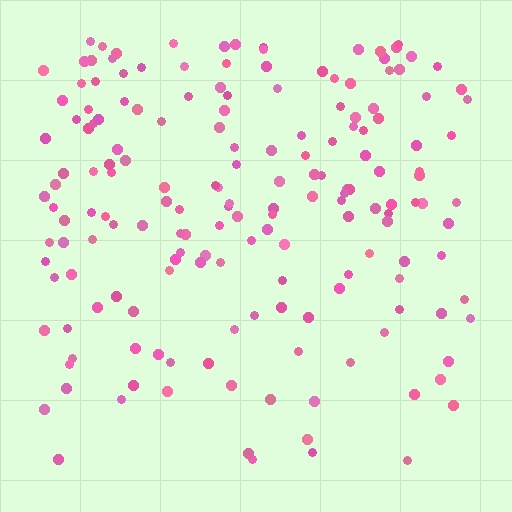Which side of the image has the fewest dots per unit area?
The bottom.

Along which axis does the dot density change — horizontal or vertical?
Vertical.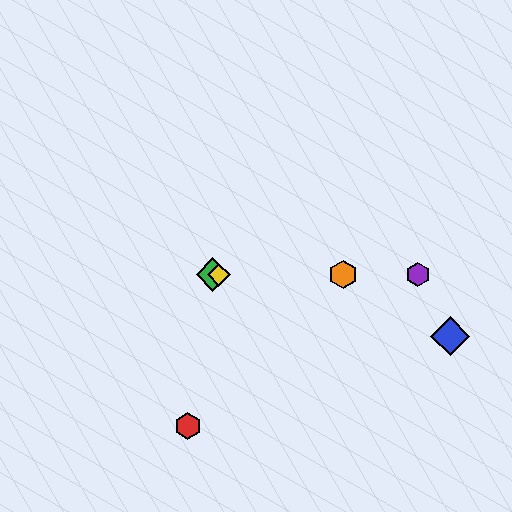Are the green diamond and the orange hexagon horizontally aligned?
Yes, both are at y≈275.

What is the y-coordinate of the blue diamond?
The blue diamond is at y≈336.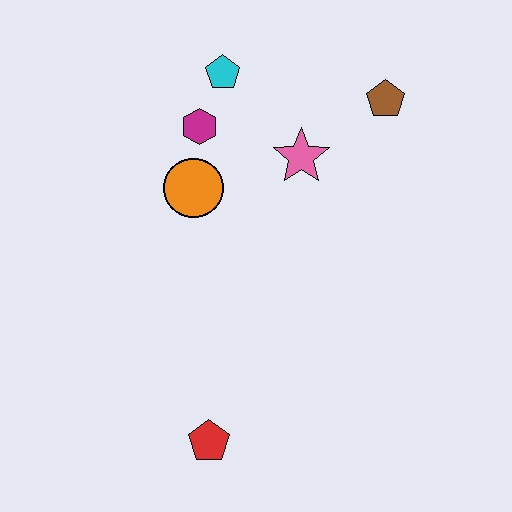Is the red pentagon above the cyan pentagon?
No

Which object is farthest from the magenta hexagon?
The red pentagon is farthest from the magenta hexagon.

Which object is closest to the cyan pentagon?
The magenta hexagon is closest to the cyan pentagon.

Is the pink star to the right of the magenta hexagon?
Yes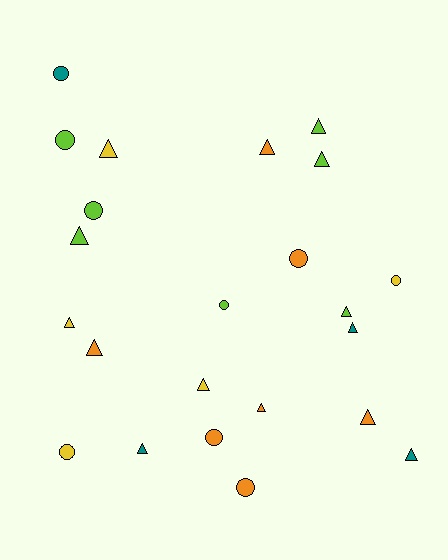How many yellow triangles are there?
There are 3 yellow triangles.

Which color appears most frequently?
Orange, with 7 objects.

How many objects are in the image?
There are 23 objects.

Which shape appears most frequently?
Triangle, with 14 objects.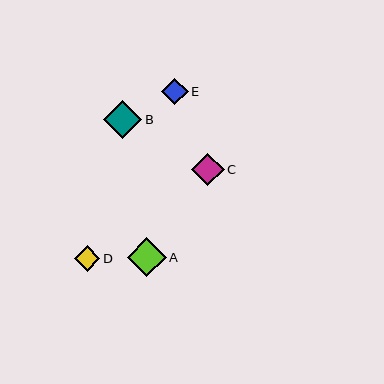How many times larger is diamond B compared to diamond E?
Diamond B is approximately 1.4 times the size of diamond E.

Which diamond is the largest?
Diamond A is the largest with a size of approximately 39 pixels.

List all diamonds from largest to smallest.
From largest to smallest: A, B, C, E, D.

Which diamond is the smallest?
Diamond D is the smallest with a size of approximately 25 pixels.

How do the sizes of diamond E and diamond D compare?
Diamond E and diamond D are approximately the same size.